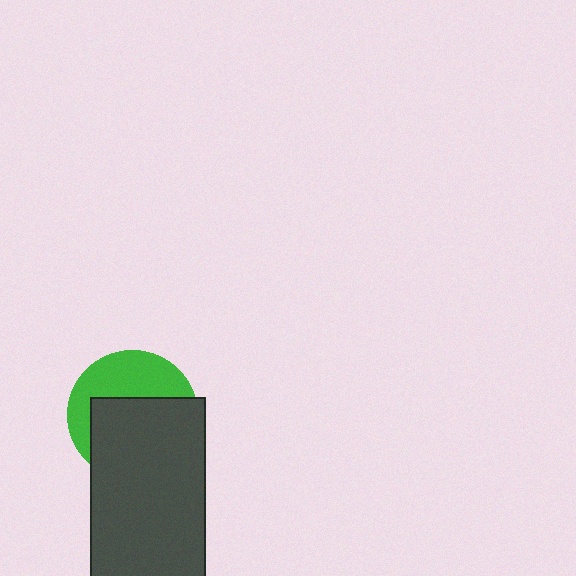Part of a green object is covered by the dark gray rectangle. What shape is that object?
It is a circle.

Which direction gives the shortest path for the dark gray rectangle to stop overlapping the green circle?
Moving down gives the shortest separation.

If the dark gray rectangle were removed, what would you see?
You would see the complete green circle.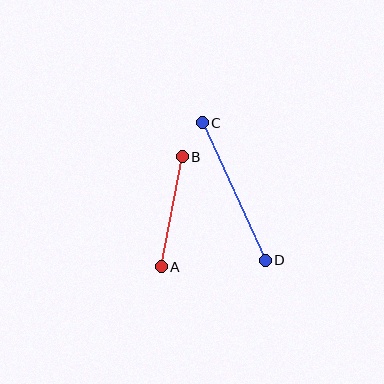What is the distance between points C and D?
The distance is approximately 152 pixels.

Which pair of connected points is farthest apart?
Points C and D are farthest apart.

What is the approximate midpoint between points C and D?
The midpoint is at approximately (234, 191) pixels.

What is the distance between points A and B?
The distance is approximately 112 pixels.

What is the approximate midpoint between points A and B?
The midpoint is at approximately (172, 212) pixels.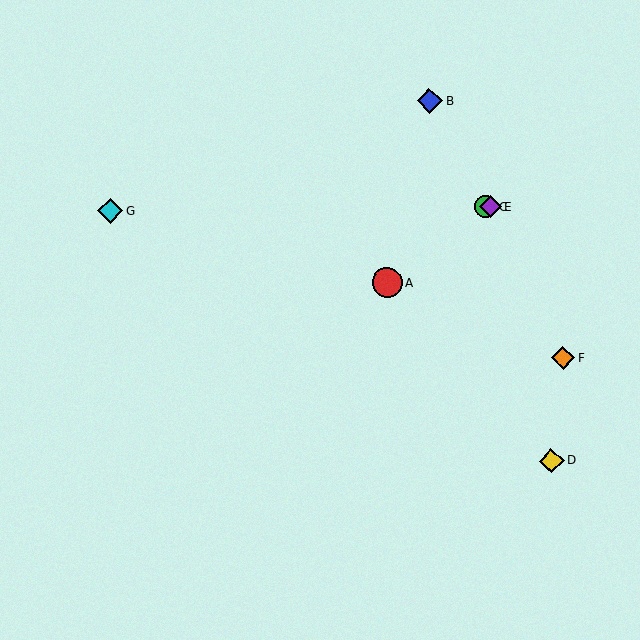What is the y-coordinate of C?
Object C is at y≈207.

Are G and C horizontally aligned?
Yes, both are at y≈211.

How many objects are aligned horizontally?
3 objects (C, E, G) are aligned horizontally.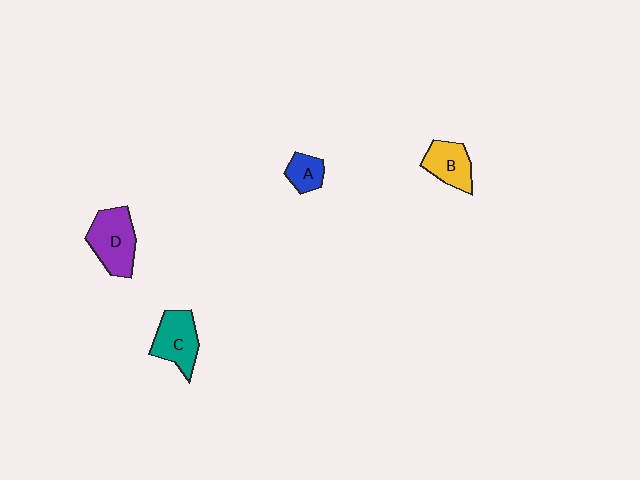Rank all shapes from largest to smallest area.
From largest to smallest: D (purple), C (teal), B (yellow), A (blue).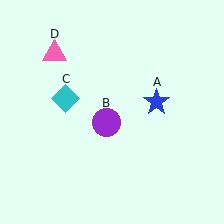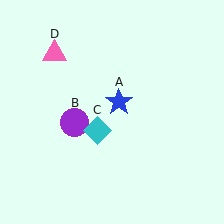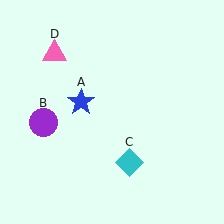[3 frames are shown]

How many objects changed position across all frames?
3 objects changed position: blue star (object A), purple circle (object B), cyan diamond (object C).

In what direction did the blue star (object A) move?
The blue star (object A) moved left.